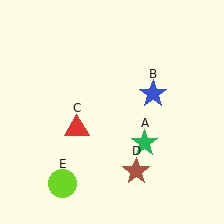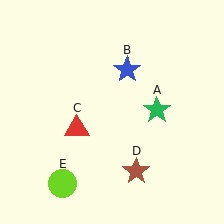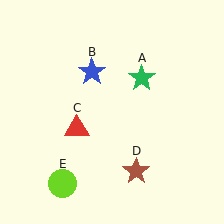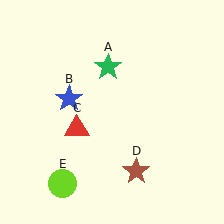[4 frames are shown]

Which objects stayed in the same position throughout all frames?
Red triangle (object C) and brown star (object D) and lime circle (object E) remained stationary.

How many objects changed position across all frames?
2 objects changed position: green star (object A), blue star (object B).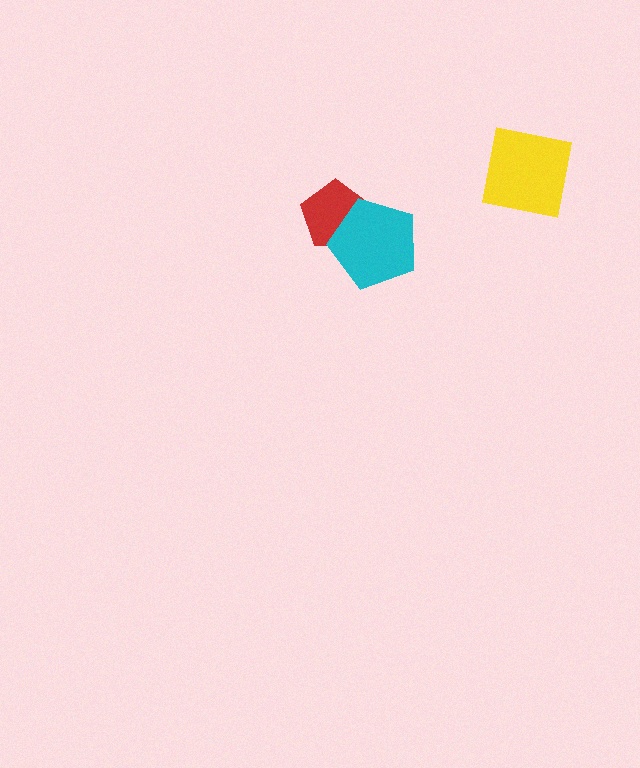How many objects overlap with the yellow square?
0 objects overlap with the yellow square.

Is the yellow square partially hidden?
No, no other shape covers it.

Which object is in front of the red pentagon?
The cyan pentagon is in front of the red pentagon.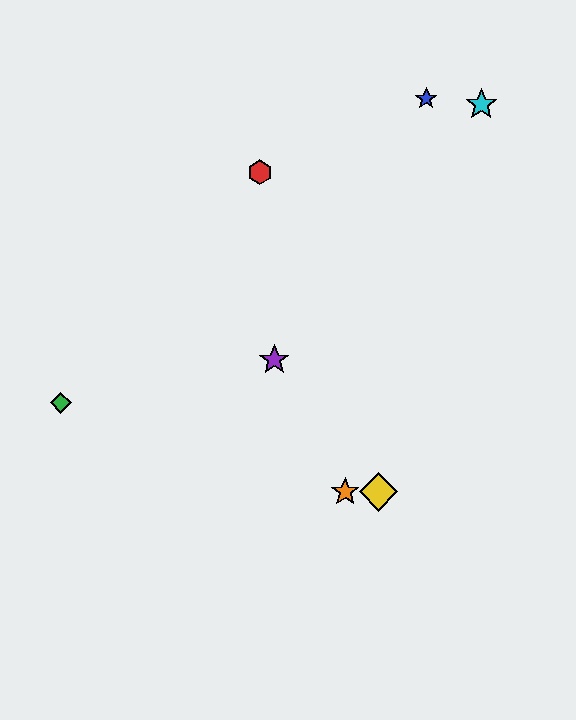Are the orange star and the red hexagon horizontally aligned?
No, the orange star is at y≈492 and the red hexagon is at y≈172.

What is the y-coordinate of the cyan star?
The cyan star is at y≈105.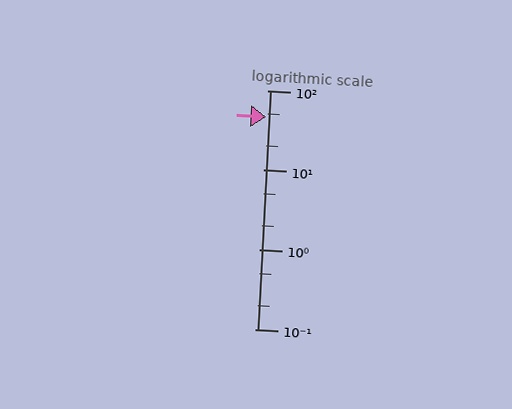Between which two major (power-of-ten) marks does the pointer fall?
The pointer is between 10 and 100.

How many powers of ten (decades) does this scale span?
The scale spans 3 decades, from 0.1 to 100.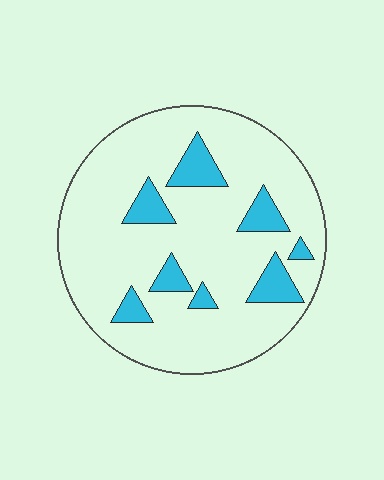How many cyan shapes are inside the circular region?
8.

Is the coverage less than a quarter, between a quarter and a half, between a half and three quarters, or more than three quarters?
Less than a quarter.